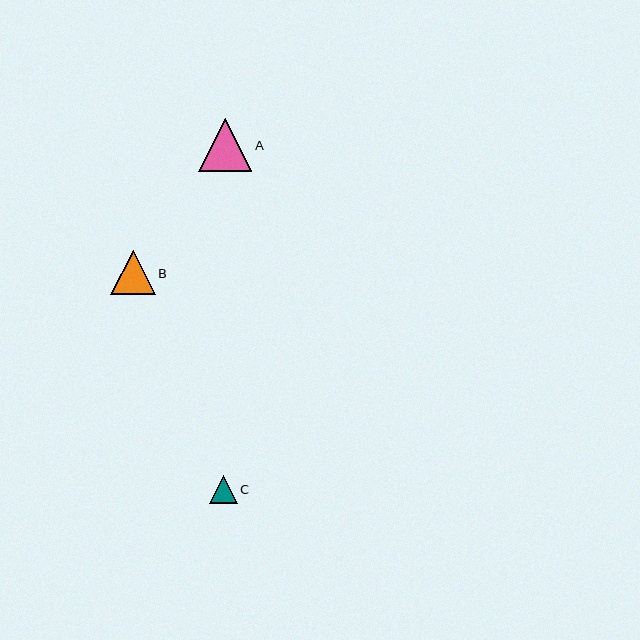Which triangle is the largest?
Triangle A is the largest with a size of approximately 53 pixels.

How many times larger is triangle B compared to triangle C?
Triangle B is approximately 1.6 times the size of triangle C.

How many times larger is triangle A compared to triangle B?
Triangle A is approximately 1.2 times the size of triangle B.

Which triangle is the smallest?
Triangle C is the smallest with a size of approximately 28 pixels.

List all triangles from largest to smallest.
From largest to smallest: A, B, C.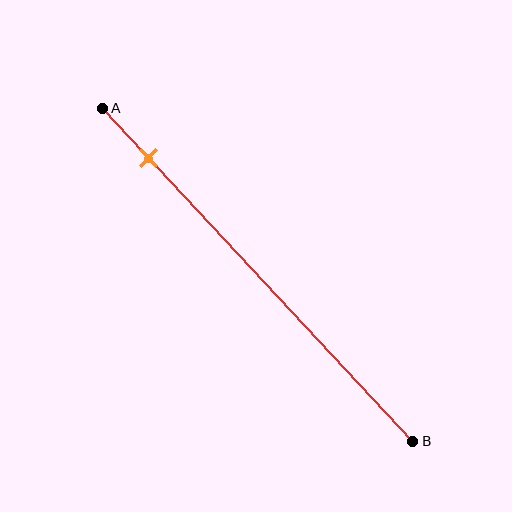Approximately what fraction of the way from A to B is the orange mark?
The orange mark is approximately 15% of the way from A to B.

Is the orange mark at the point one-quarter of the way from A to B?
No, the mark is at about 15% from A, not at the 25% one-quarter point.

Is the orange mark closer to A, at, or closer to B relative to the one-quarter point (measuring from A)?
The orange mark is closer to point A than the one-quarter point of segment AB.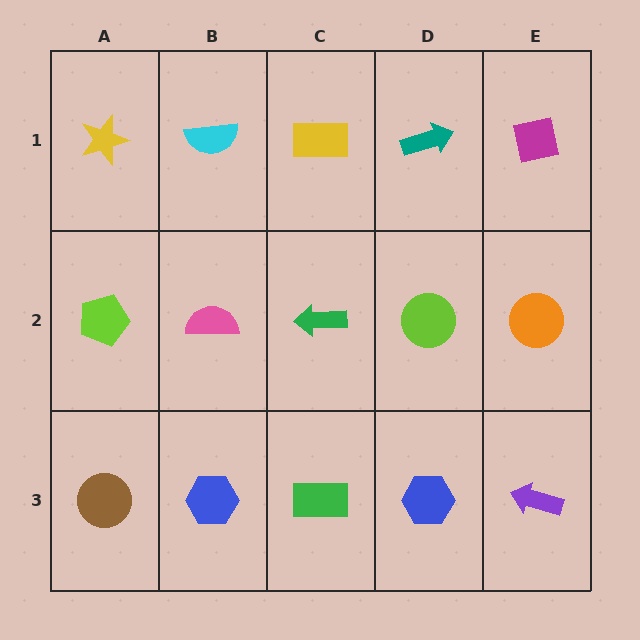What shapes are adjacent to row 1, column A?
A lime pentagon (row 2, column A), a cyan semicircle (row 1, column B).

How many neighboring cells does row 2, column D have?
4.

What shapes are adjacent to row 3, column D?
A lime circle (row 2, column D), a green rectangle (row 3, column C), a purple arrow (row 3, column E).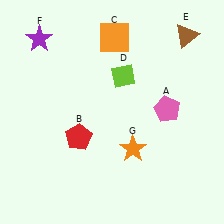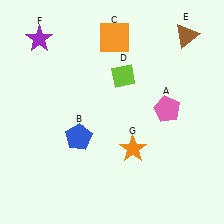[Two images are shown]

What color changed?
The pentagon (B) changed from red in Image 1 to blue in Image 2.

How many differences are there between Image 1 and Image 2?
There is 1 difference between the two images.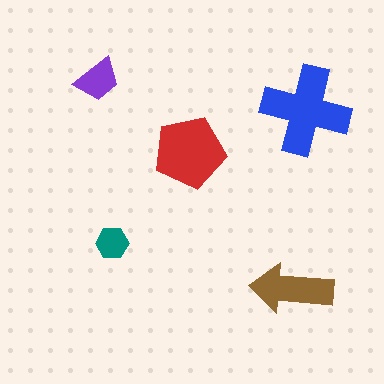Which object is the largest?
The blue cross.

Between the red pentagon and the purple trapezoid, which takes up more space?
The red pentagon.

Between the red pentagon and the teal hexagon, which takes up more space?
The red pentagon.